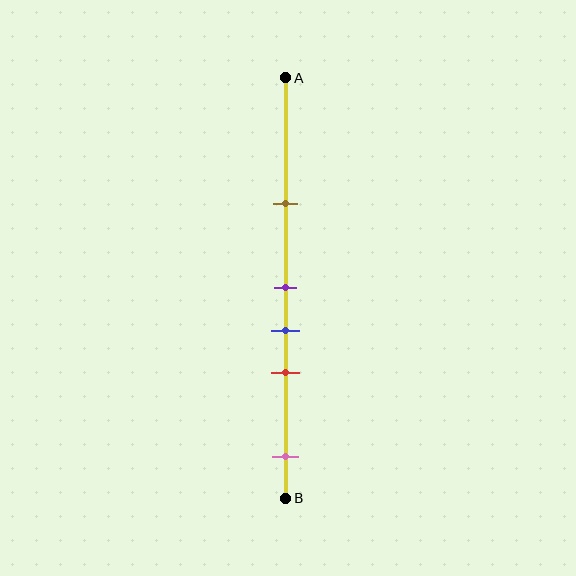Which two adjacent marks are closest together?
The purple and blue marks are the closest adjacent pair.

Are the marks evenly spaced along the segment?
No, the marks are not evenly spaced.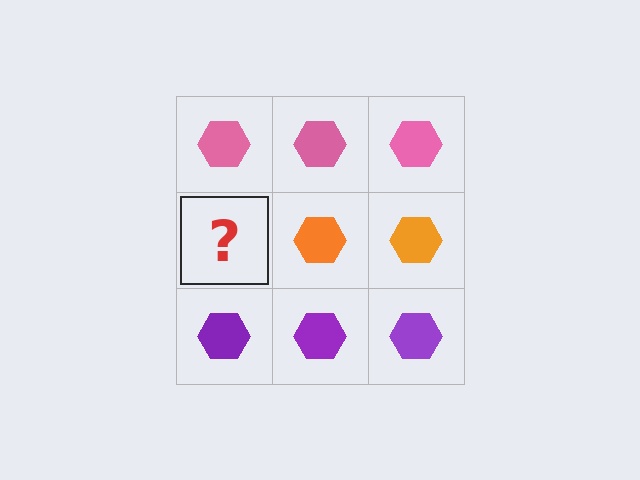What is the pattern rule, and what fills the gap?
The rule is that each row has a consistent color. The gap should be filled with an orange hexagon.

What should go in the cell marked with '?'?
The missing cell should contain an orange hexagon.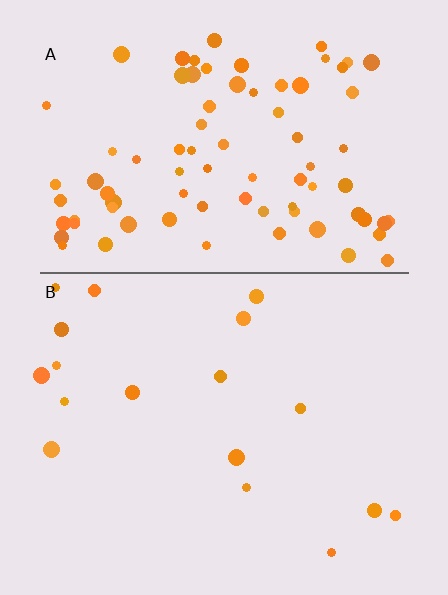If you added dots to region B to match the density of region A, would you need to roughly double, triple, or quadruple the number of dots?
Approximately quadruple.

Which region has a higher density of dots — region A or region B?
A (the top).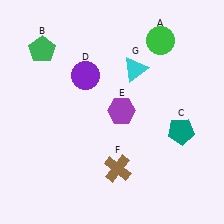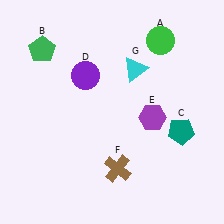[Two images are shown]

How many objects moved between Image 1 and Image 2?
1 object moved between the two images.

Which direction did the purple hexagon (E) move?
The purple hexagon (E) moved right.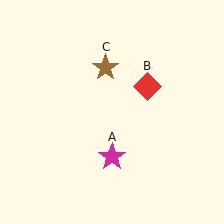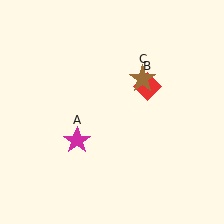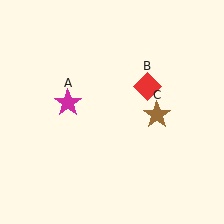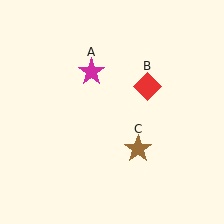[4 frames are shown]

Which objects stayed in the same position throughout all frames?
Red diamond (object B) remained stationary.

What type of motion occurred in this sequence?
The magenta star (object A), brown star (object C) rotated clockwise around the center of the scene.